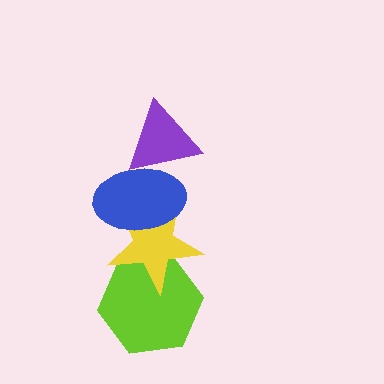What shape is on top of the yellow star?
The blue ellipse is on top of the yellow star.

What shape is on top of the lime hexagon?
The yellow star is on top of the lime hexagon.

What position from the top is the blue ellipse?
The blue ellipse is 2nd from the top.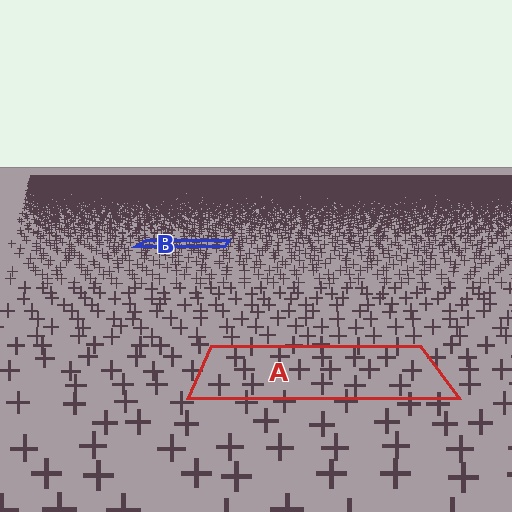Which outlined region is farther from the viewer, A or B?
Region B is farther from the viewer — the texture elements inside it appear smaller and more densely packed.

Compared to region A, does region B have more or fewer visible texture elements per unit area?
Region B has more texture elements per unit area — they are packed more densely because it is farther away.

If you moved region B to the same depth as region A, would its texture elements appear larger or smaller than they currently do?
They would appear larger. At a closer depth, the same texture elements are projected at a bigger on-screen size.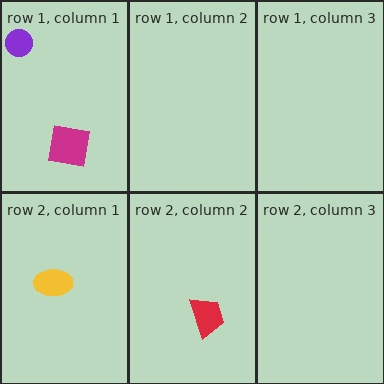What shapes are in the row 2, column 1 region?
The yellow ellipse.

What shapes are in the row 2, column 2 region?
The red trapezoid.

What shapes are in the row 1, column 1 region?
The purple circle, the magenta square.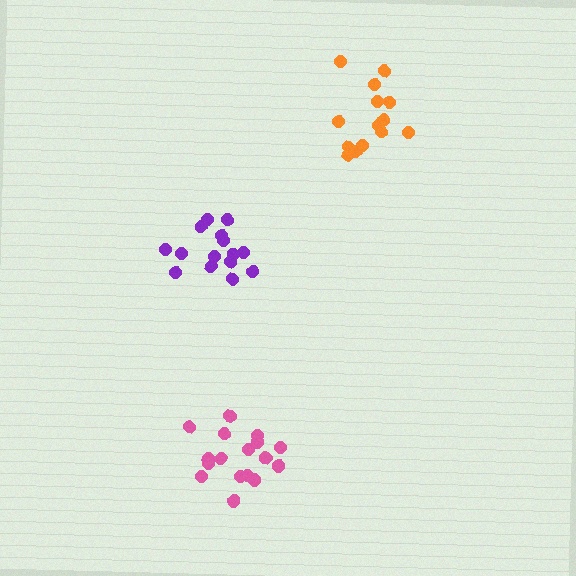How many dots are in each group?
Group 1: 15 dots, Group 2: 17 dots, Group 3: 14 dots (46 total).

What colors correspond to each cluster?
The clusters are colored: purple, pink, orange.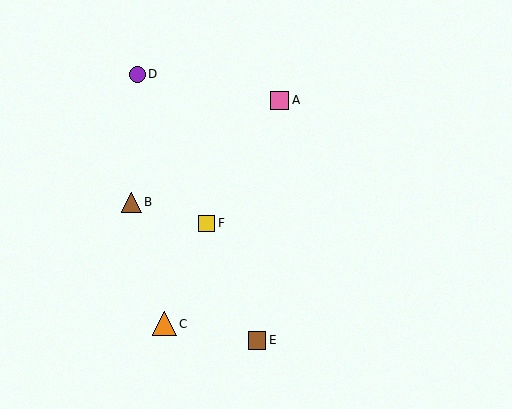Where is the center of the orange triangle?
The center of the orange triangle is at (164, 324).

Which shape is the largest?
The orange triangle (labeled C) is the largest.